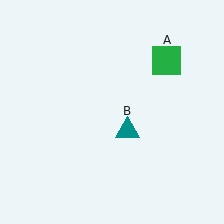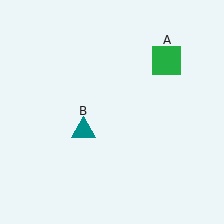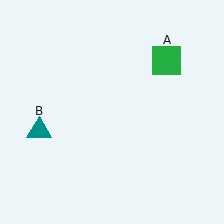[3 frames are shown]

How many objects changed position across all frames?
1 object changed position: teal triangle (object B).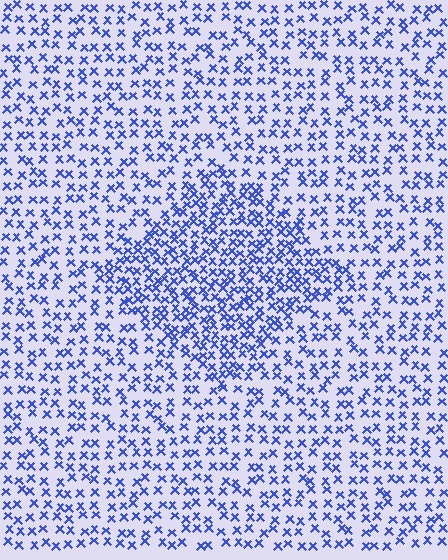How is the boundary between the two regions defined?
The boundary is defined by a change in element density (approximately 1.8x ratio). All elements are the same color, size, and shape.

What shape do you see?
I see a diamond.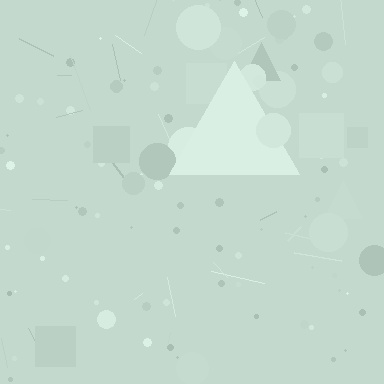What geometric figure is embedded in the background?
A triangle is embedded in the background.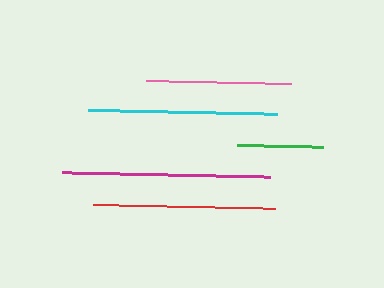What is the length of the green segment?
The green segment is approximately 86 pixels long.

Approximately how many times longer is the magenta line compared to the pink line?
The magenta line is approximately 1.4 times the length of the pink line.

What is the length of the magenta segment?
The magenta segment is approximately 208 pixels long.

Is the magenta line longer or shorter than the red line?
The magenta line is longer than the red line.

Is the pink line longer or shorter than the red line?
The red line is longer than the pink line.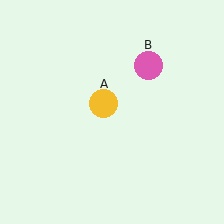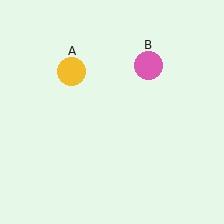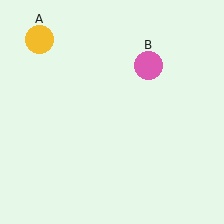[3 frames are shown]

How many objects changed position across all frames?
1 object changed position: yellow circle (object A).